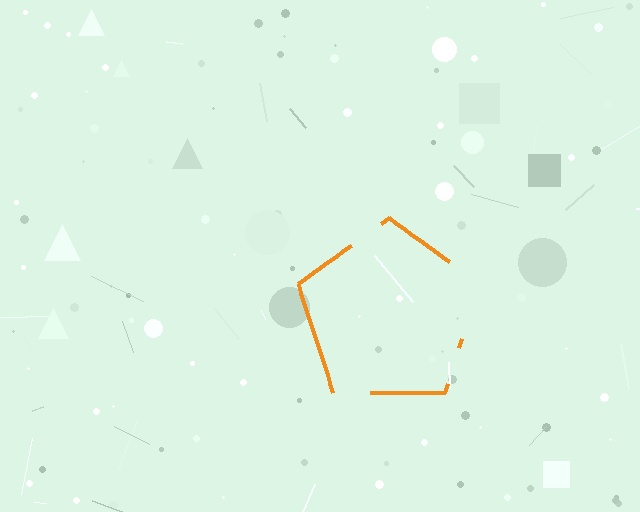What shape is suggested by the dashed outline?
The dashed outline suggests a pentagon.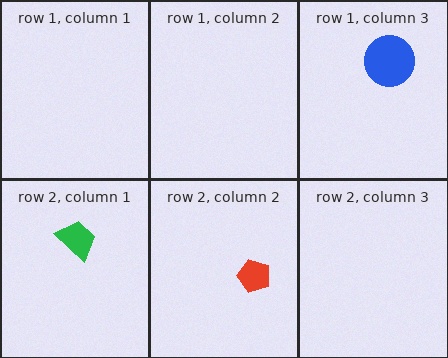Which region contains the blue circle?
The row 1, column 3 region.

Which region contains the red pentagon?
The row 2, column 2 region.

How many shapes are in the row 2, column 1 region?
1.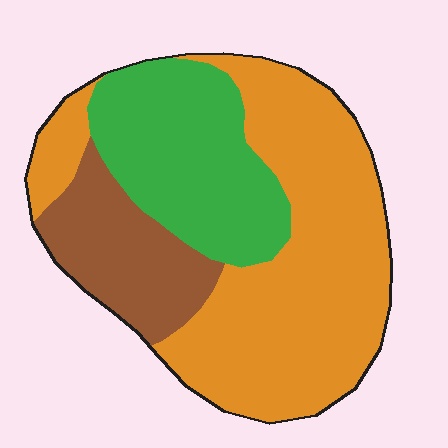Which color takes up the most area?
Orange, at roughly 55%.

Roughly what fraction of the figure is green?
Green covers around 30% of the figure.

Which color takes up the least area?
Brown, at roughly 20%.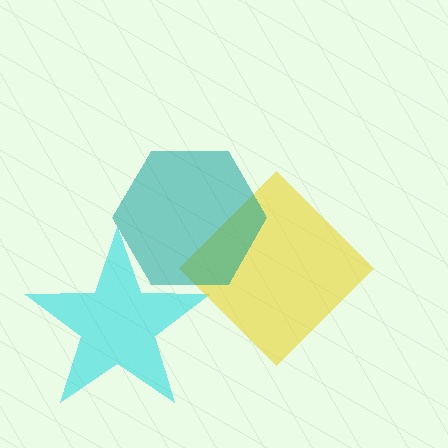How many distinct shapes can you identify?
There are 3 distinct shapes: a cyan star, a yellow diamond, a teal hexagon.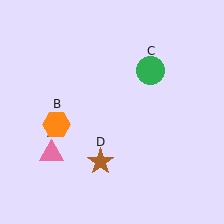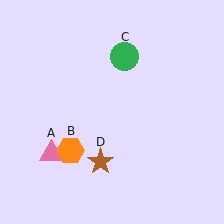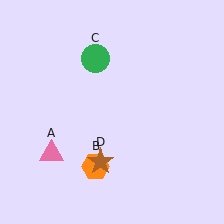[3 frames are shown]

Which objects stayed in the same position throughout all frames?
Pink triangle (object A) and brown star (object D) remained stationary.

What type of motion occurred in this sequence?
The orange hexagon (object B), green circle (object C) rotated counterclockwise around the center of the scene.